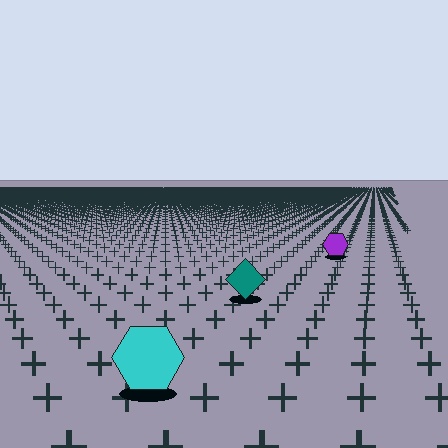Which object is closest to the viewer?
The cyan hexagon is closest. The texture marks near it are larger and more spread out.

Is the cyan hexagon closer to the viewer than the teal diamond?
Yes. The cyan hexagon is closer — you can tell from the texture gradient: the ground texture is coarser near it.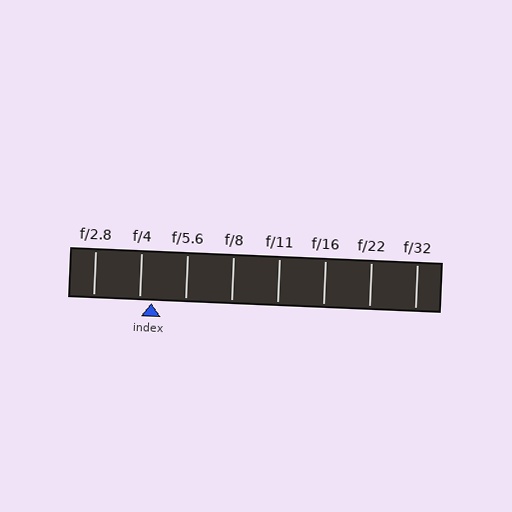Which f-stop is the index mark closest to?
The index mark is closest to f/4.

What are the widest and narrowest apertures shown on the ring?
The widest aperture shown is f/2.8 and the narrowest is f/32.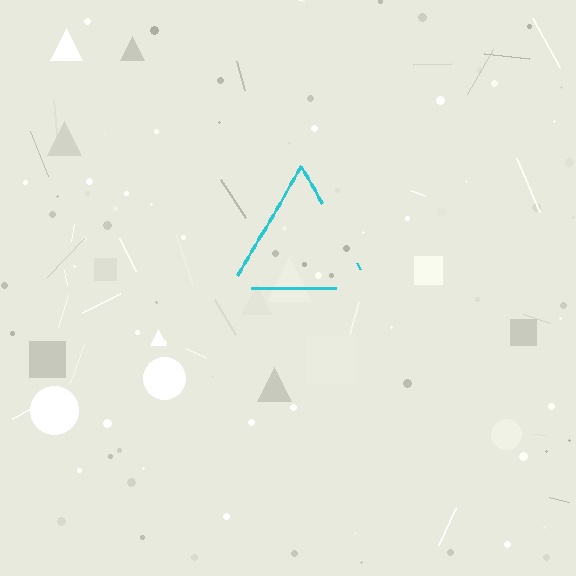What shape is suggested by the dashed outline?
The dashed outline suggests a triangle.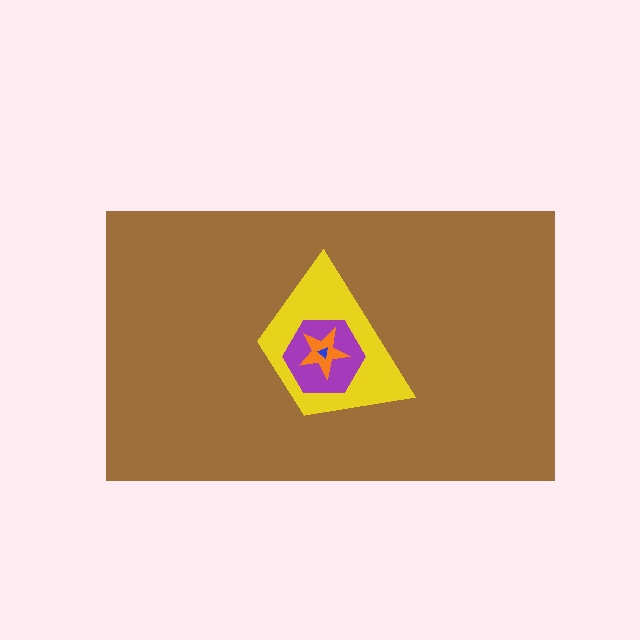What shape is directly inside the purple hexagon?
The orange star.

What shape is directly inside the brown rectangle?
The yellow trapezoid.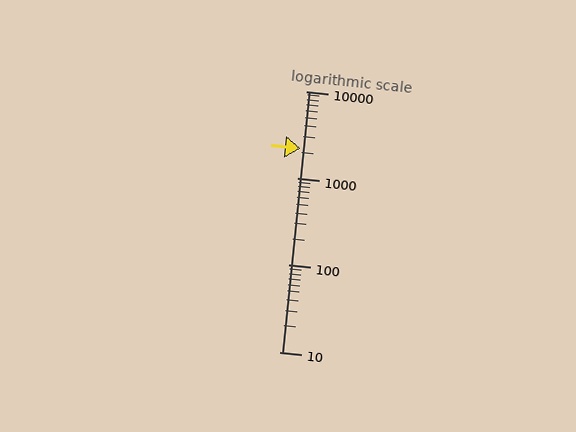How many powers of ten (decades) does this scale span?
The scale spans 3 decades, from 10 to 10000.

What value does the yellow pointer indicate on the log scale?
The pointer indicates approximately 2200.